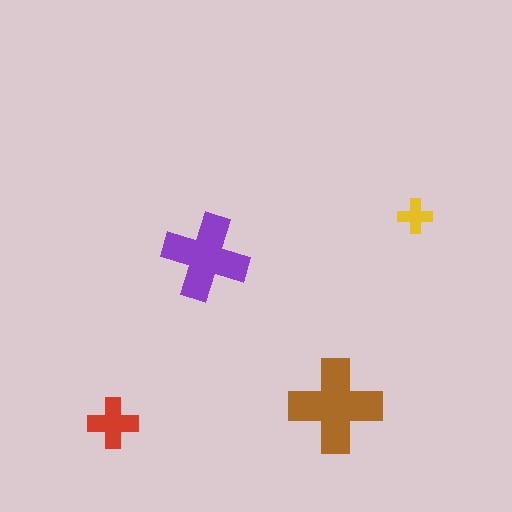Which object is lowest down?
The red cross is bottommost.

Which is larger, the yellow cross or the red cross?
The red one.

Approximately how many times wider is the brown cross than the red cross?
About 2 times wider.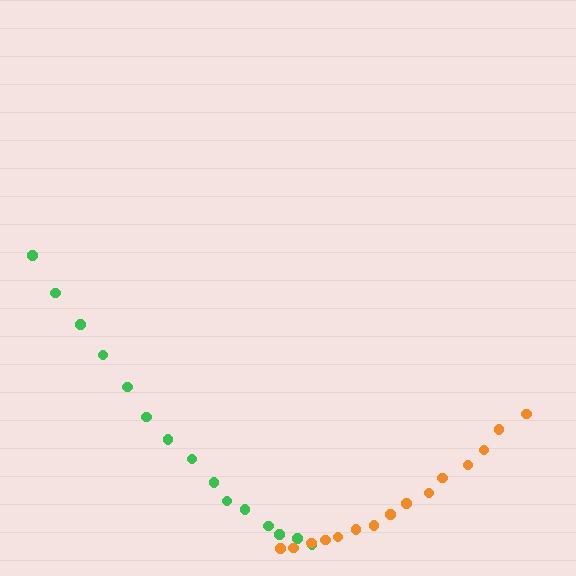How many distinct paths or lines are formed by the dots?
There are 2 distinct paths.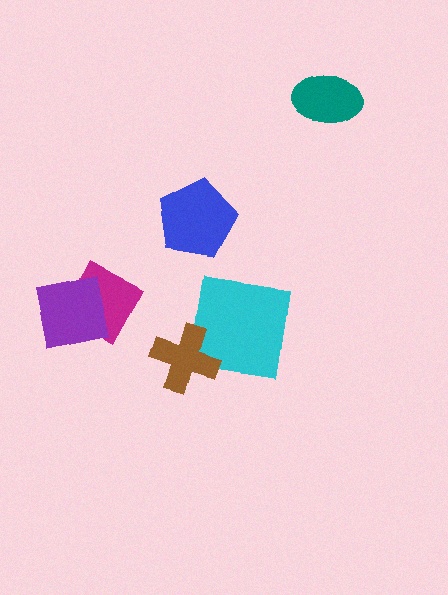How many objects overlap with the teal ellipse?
0 objects overlap with the teal ellipse.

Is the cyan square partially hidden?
Yes, it is partially covered by another shape.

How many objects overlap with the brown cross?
1 object overlaps with the brown cross.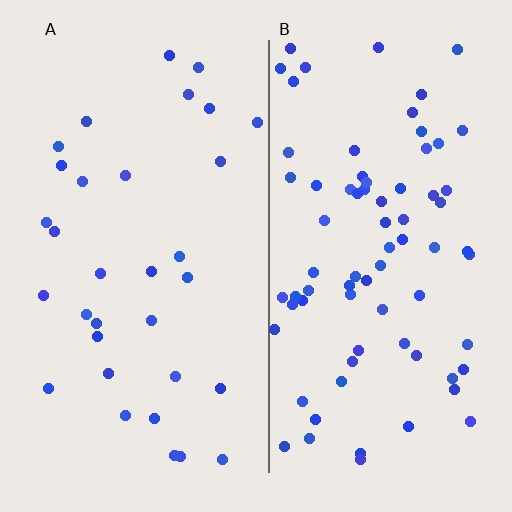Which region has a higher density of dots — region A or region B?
B (the right).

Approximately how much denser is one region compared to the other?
Approximately 2.4× — region B over region A.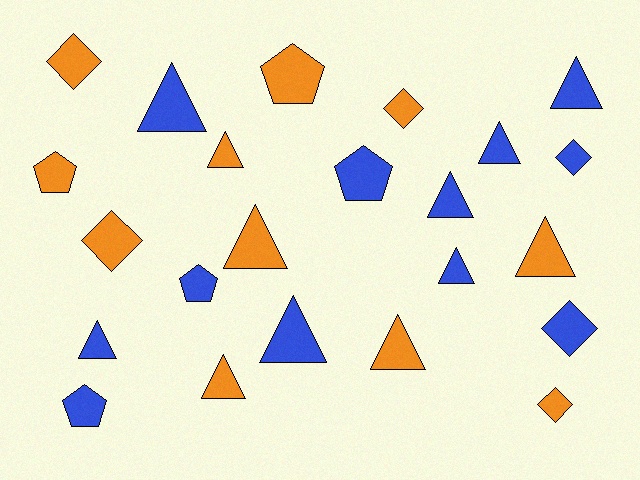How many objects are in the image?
There are 23 objects.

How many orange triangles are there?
There are 5 orange triangles.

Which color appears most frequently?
Blue, with 12 objects.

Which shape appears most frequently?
Triangle, with 12 objects.